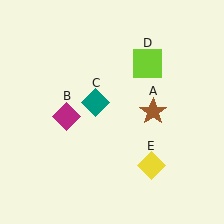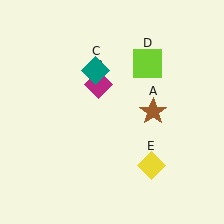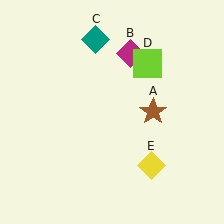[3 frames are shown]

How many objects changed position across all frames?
2 objects changed position: magenta diamond (object B), teal diamond (object C).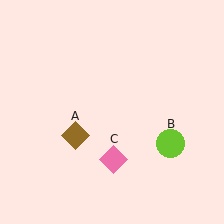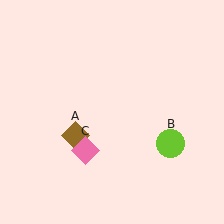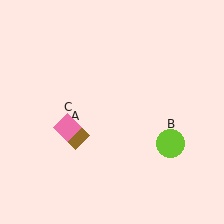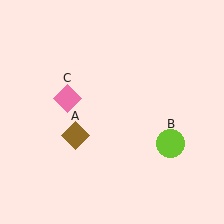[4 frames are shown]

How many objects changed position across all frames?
1 object changed position: pink diamond (object C).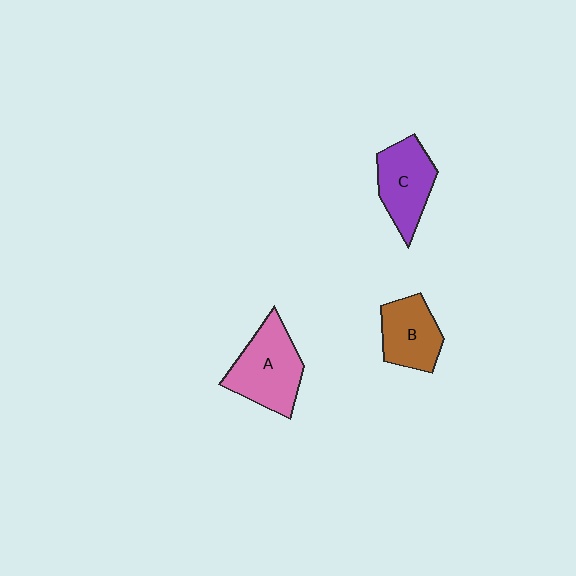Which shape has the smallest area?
Shape B (brown).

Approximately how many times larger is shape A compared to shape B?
Approximately 1.3 times.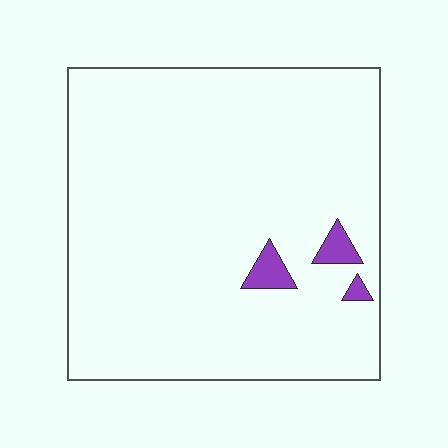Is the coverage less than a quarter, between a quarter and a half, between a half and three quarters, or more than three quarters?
Less than a quarter.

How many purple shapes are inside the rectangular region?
3.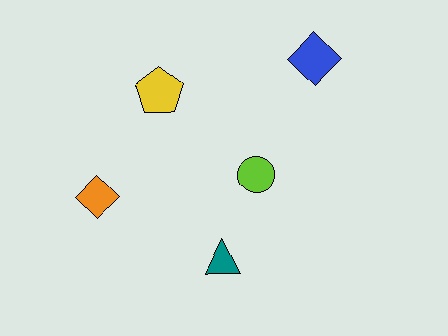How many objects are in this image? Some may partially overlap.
There are 5 objects.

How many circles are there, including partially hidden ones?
There is 1 circle.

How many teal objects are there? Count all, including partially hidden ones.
There is 1 teal object.